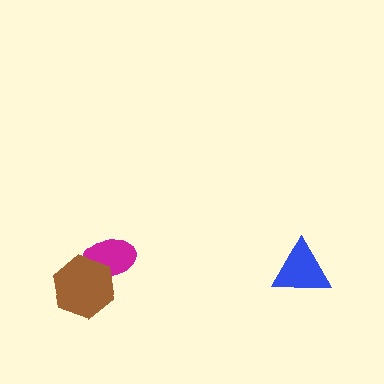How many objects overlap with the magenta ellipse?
1 object overlaps with the magenta ellipse.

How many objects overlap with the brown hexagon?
1 object overlaps with the brown hexagon.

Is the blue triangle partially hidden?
No, no other shape covers it.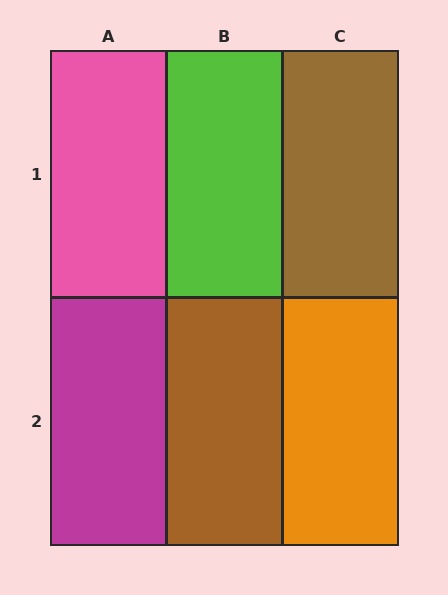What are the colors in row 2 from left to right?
Magenta, brown, orange.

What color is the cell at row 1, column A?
Pink.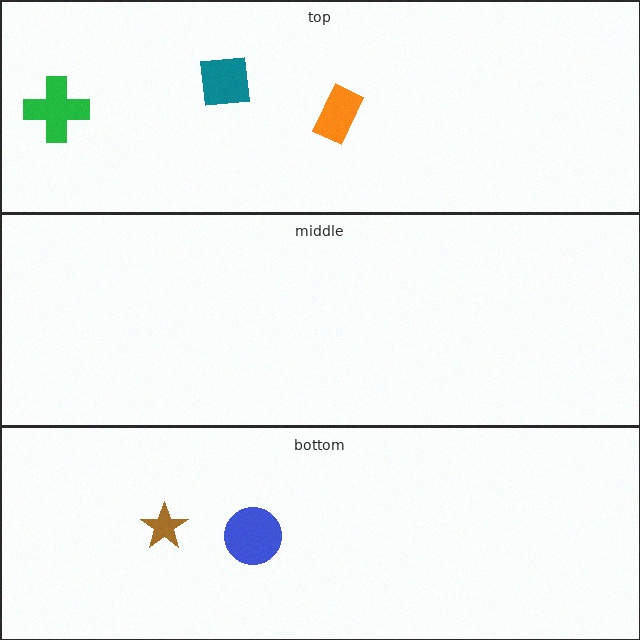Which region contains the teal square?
The top region.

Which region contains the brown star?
The bottom region.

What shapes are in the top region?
The orange rectangle, the green cross, the teal square.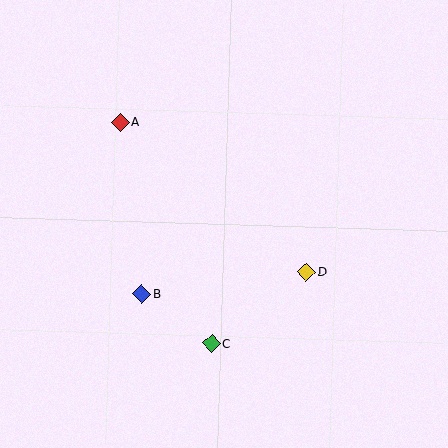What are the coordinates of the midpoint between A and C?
The midpoint between A and C is at (166, 233).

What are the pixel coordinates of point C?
Point C is at (212, 343).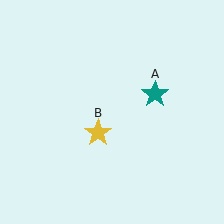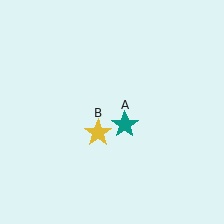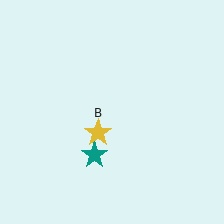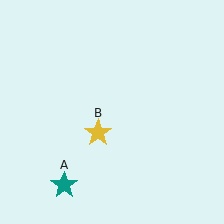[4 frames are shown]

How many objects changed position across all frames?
1 object changed position: teal star (object A).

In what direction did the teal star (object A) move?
The teal star (object A) moved down and to the left.